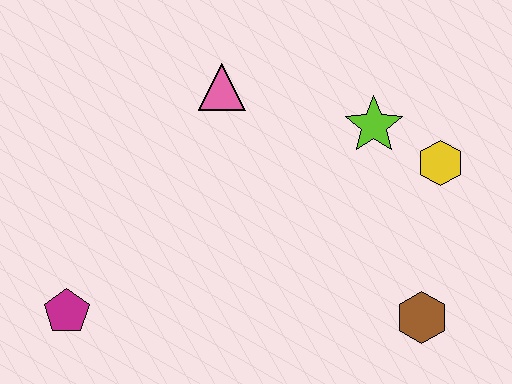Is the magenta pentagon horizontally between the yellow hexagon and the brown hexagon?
No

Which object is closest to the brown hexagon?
The yellow hexagon is closest to the brown hexagon.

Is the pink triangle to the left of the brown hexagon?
Yes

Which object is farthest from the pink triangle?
The brown hexagon is farthest from the pink triangle.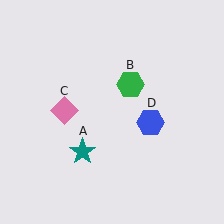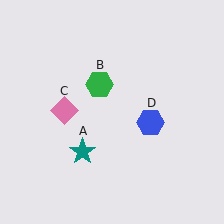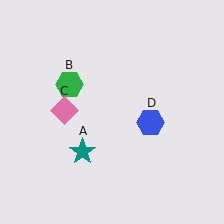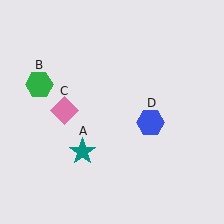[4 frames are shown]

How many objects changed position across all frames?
1 object changed position: green hexagon (object B).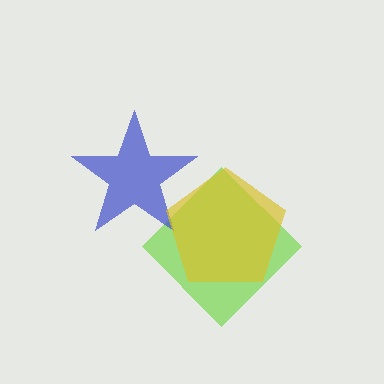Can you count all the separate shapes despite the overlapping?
Yes, there are 3 separate shapes.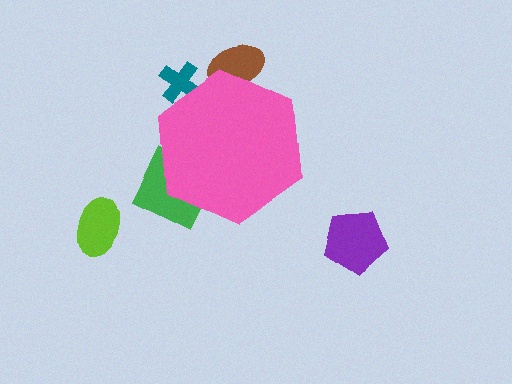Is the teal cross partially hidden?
Yes, the teal cross is partially hidden behind the pink hexagon.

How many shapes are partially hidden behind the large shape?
3 shapes are partially hidden.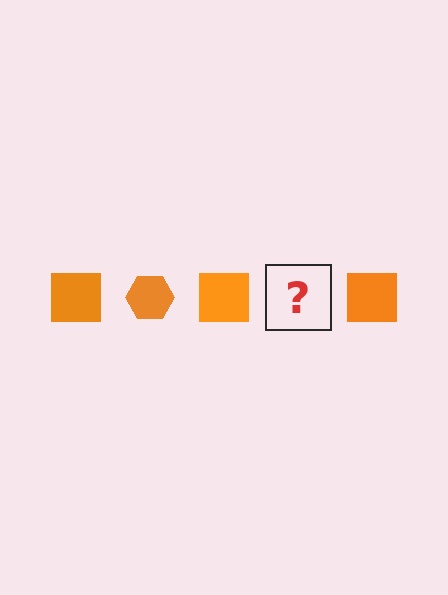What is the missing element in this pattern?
The missing element is an orange hexagon.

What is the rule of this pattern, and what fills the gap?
The rule is that the pattern cycles through square, hexagon shapes in orange. The gap should be filled with an orange hexagon.